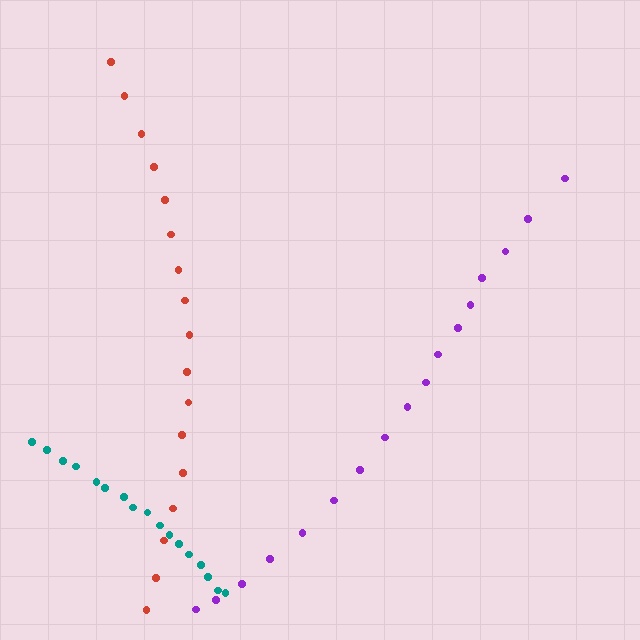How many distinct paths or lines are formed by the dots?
There are 3 distinct paths.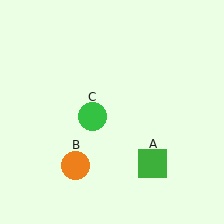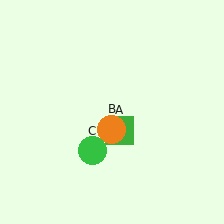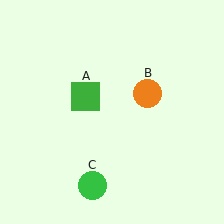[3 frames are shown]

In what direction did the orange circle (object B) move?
The orange circle (object B) moved up and to the right.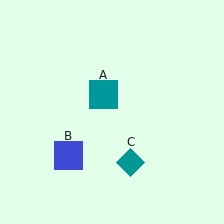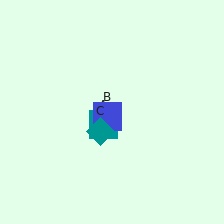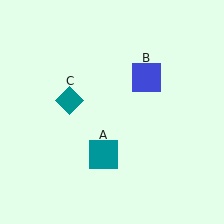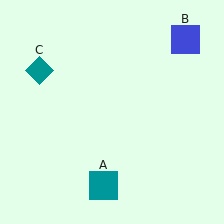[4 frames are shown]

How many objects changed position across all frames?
3 objects changed position: teal square (object A), blue square (object B), teal diamond (object C).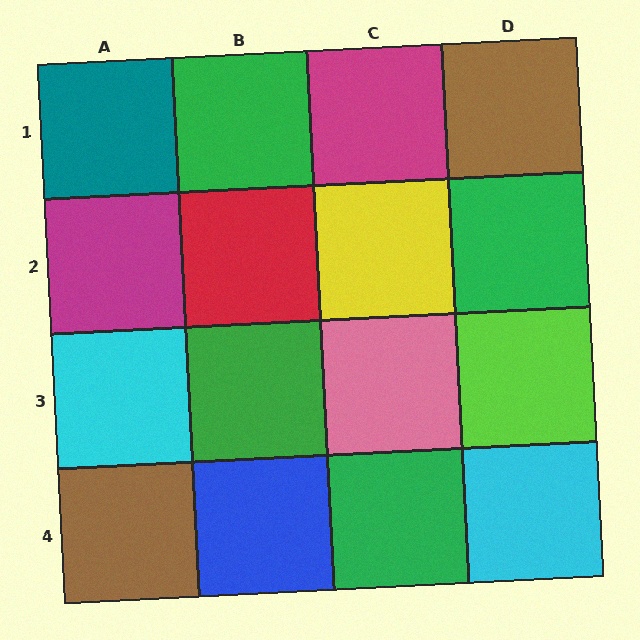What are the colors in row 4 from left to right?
Brown, blue, green, cyan.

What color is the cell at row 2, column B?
Red.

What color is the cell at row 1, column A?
Teal.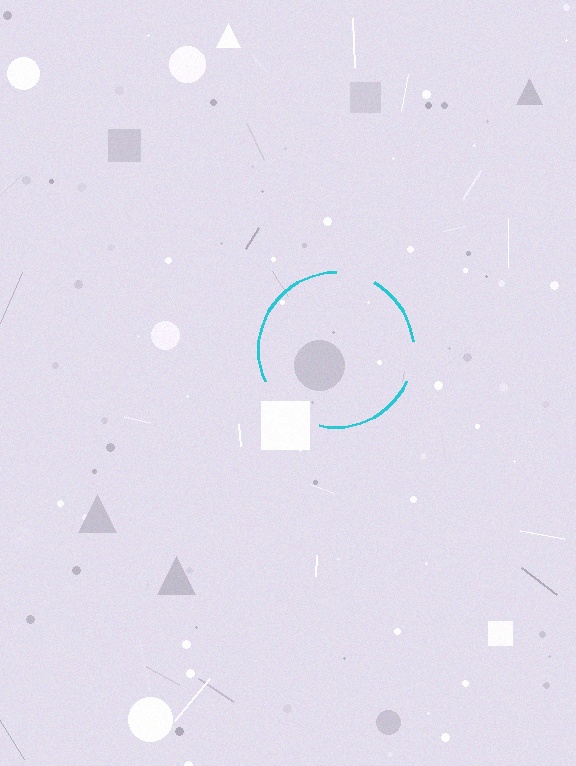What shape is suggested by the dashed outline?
The dashed outline suggests a circle.